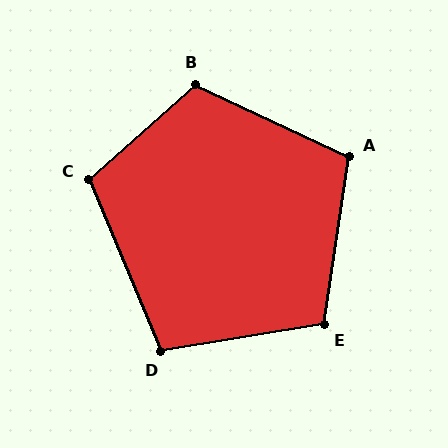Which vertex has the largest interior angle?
B, at approximately 113 degrees.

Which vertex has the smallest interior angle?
D, at approximately 103 degrees.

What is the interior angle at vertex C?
Approximately 109 degrees (obtuse).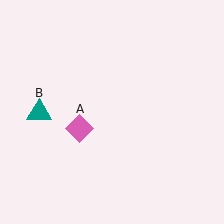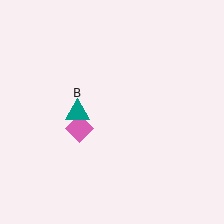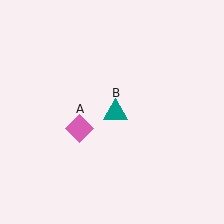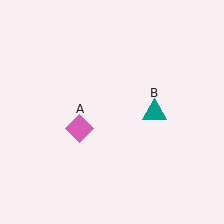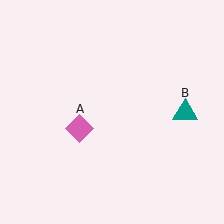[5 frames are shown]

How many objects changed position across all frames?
1 object changed position: teal triangle (object B).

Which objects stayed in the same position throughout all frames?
Pink diamond (object A) remained stationary.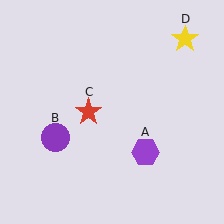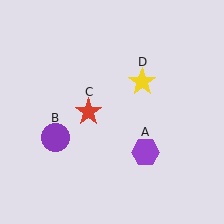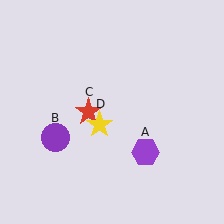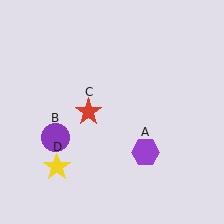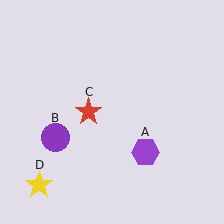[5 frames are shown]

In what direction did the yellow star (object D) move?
The yellow star (object D) moved down and to the left.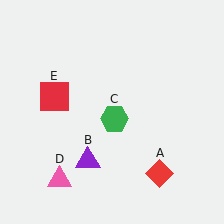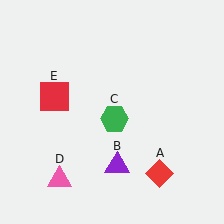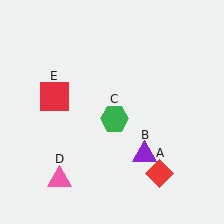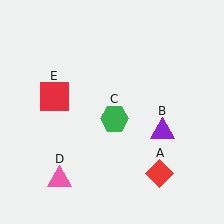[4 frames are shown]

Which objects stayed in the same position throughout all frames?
Red diamond (object A) and green hexagon (object C) and pink triangle (object D) and red square (object E) remained stationary.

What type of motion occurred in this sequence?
The purple triangle (object B) rotated counterclockwise around the center of the scene.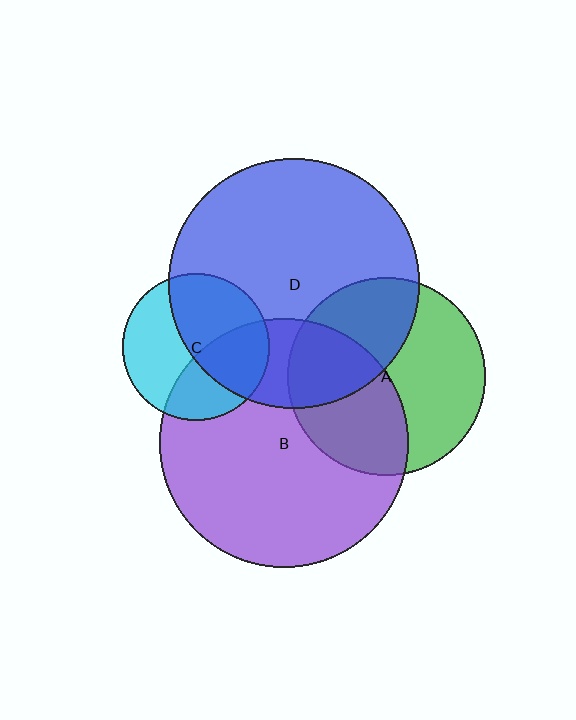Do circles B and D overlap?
Yes.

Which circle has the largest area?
Circle D (blue).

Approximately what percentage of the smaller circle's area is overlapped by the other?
Approximately 25%.